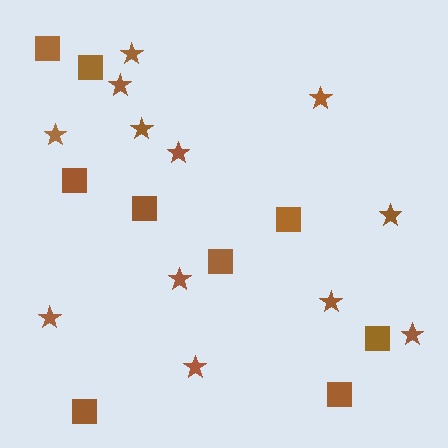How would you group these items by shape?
There are 2 groups: one group of stars (12) and one group of squares (9).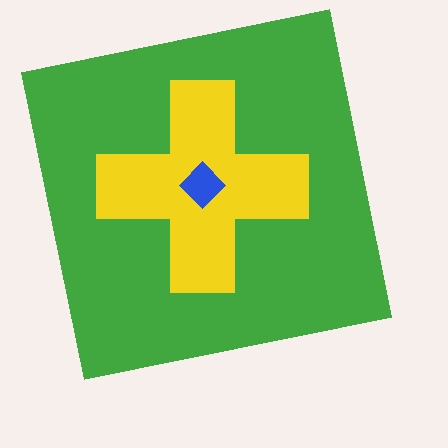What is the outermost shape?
The green square.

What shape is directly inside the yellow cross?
The blue diamond.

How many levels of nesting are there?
3.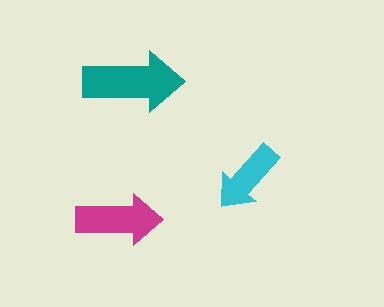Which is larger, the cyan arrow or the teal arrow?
The teal one.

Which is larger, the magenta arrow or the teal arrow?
The teal one.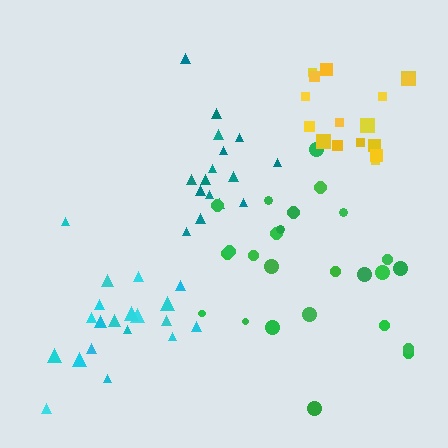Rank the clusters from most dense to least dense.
yellow, teal, cyan, green.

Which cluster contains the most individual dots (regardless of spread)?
Green (26).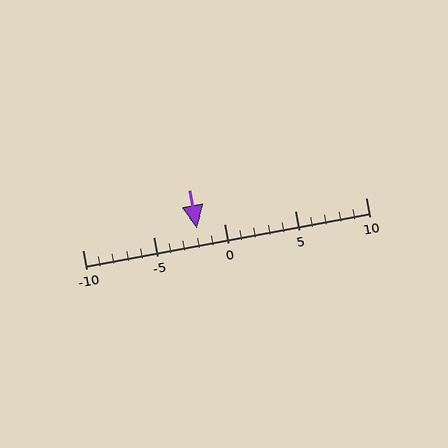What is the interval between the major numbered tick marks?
The major tick marks are spaced 5 units apart.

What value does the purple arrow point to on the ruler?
The purple arrow points to approximately -2.